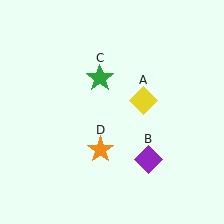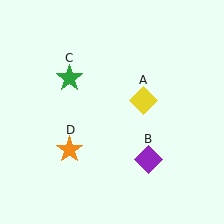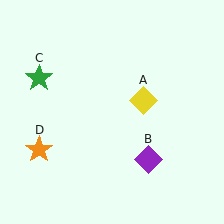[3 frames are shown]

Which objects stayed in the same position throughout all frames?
Yellow diamond (object A) and purple diamond (object B) remained stationary.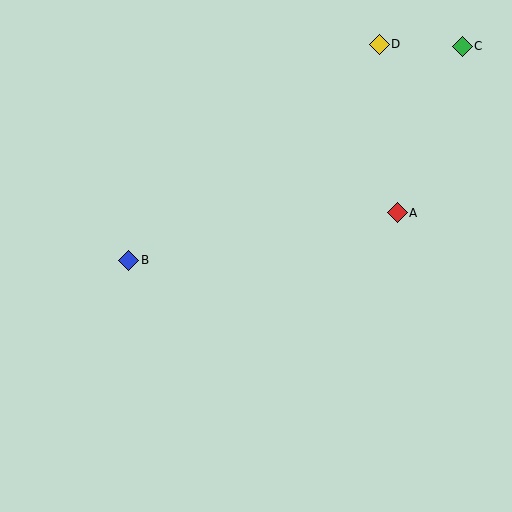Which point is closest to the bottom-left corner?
Point B is closest to the bottom-left corner.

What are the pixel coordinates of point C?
Point C is at (462, 46).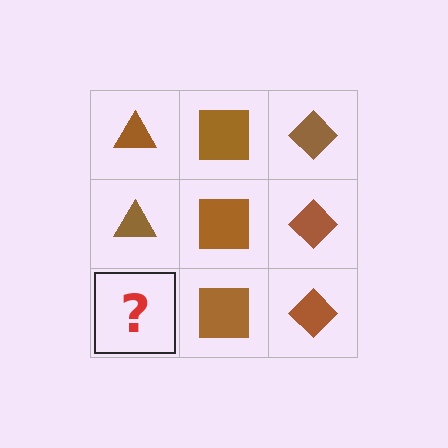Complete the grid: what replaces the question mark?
The question mark should be replaced with a brown triangle.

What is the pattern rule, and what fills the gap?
The rule is that each column has a consistent shape. The gap should be filled with a brown triangle.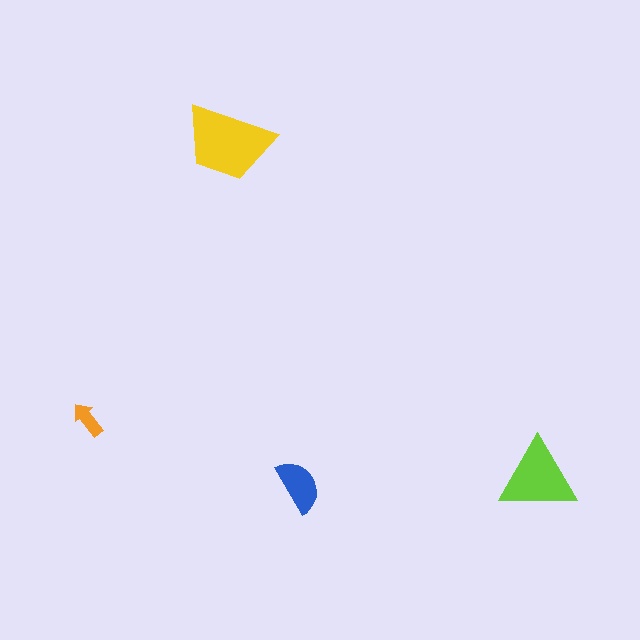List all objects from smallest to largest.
The orange arrow, the blue semicircle, the lime triangle, the yellow trapezoid.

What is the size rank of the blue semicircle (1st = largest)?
3rd.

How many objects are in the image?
There are 4 objects in the image.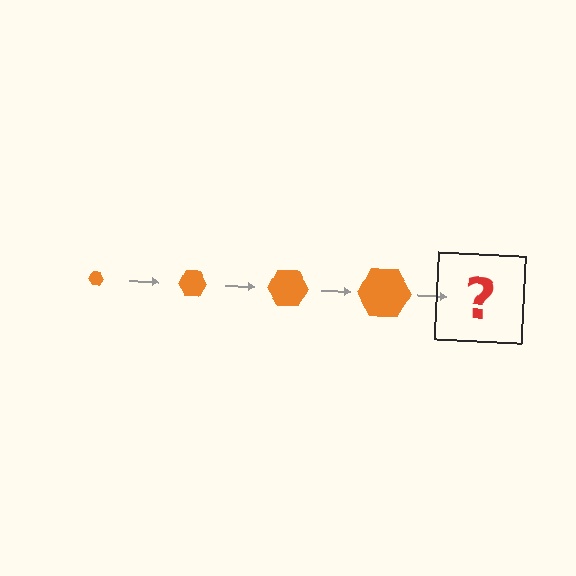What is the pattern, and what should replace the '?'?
The pattern is that the hexagon gets progressively larger each step. The '?' should be an orange hexagon, larger than the previous one.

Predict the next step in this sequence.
The next step is an orange hexagon, larger than the previous one.